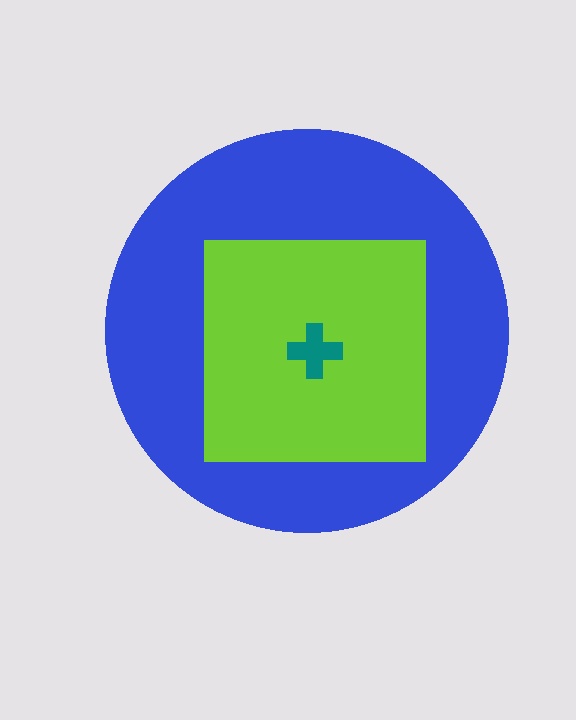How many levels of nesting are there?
3.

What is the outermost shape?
The blue circle.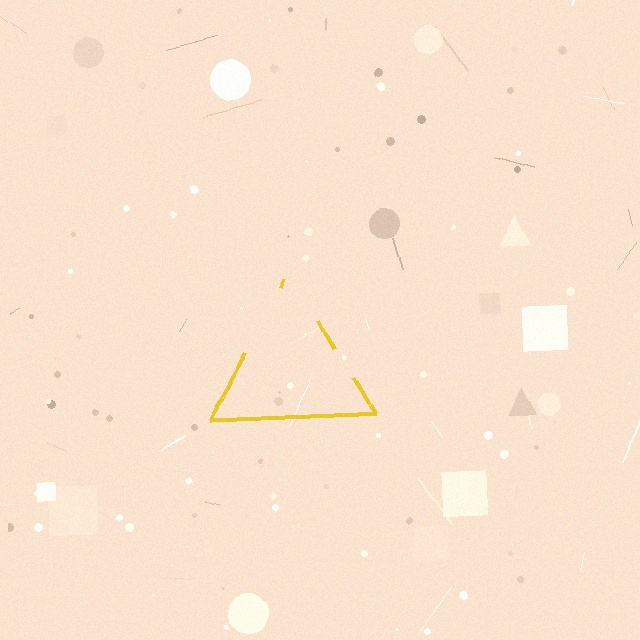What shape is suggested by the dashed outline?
The dashed outline suggests a triangle.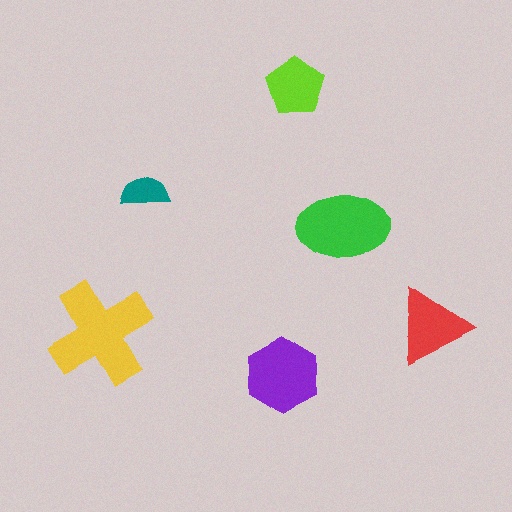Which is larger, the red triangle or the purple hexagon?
The purple hexagon.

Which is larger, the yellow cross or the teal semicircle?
The yellow cross.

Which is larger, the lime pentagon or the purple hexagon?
The purple hexagon.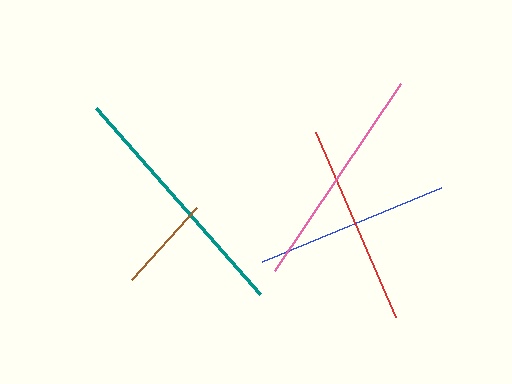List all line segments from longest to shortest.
From longest to shortest: teal, pink, red, blue, brown.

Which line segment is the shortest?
The brown line is the shortest at approximately 96 pixels.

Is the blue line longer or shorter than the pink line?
The pink line is longer than the blue line.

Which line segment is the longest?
The teal line is the longest at approximately 248 pixels.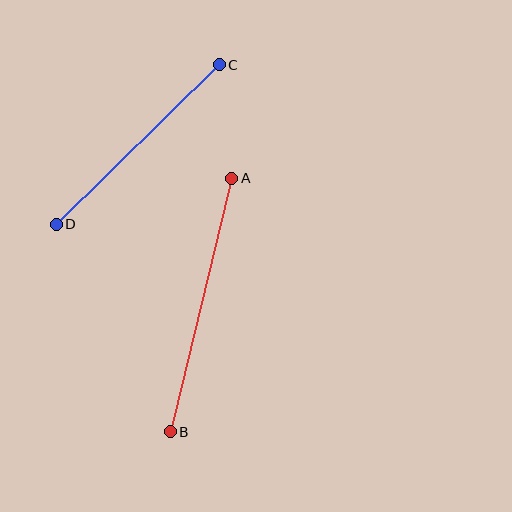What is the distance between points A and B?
The distance is approximately 261 pixels.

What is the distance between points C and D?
The distance is approximately 228 pixels.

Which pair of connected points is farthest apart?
Points A and B are farthest apart.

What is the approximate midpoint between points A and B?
The midpoint is at approximately (201, 305) pixels.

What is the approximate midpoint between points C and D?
The midpoint is at approximately (138, 144) pixels.